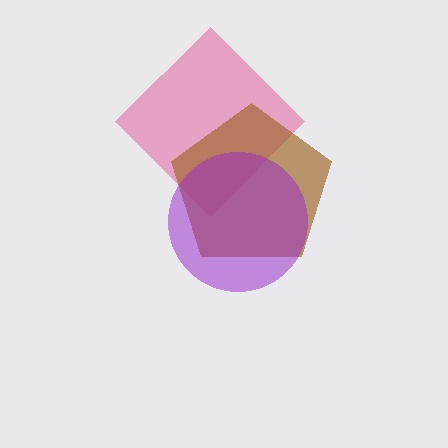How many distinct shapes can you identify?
There are 3 distinct shapes: a pink diamond, a brown pentagon, a purple circle.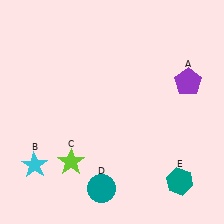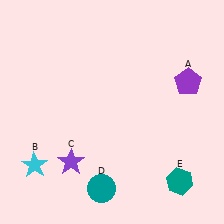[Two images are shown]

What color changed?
The star (C) changed from lime in Image 1 to purple in Image 2.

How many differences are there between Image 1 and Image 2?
There is 1 difference between the two images.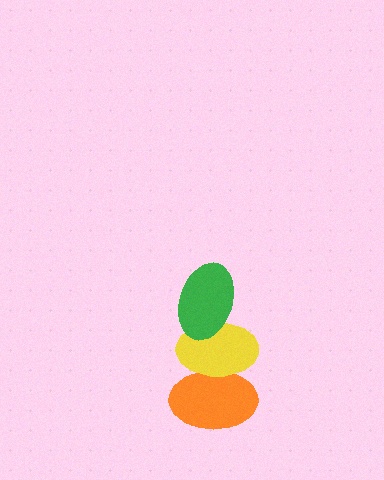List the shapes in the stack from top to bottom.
From top to bottom: the green ellipse, the yellow ellipse, the orange ellipse.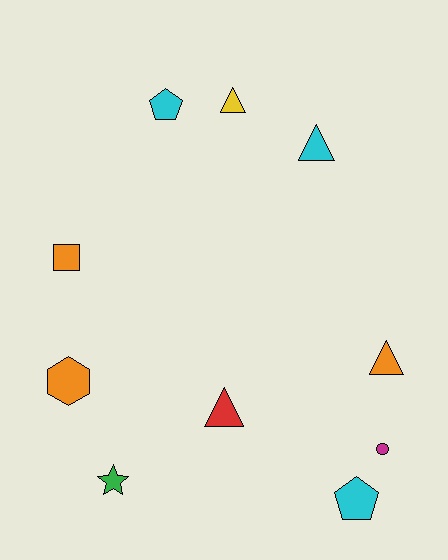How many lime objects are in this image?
There are no lime objects.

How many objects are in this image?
There are 10 objects.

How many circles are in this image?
There is 1 circle.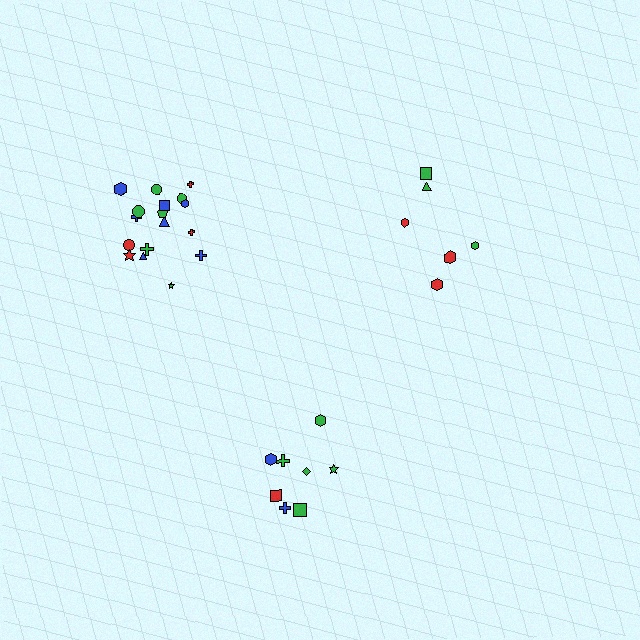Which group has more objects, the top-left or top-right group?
The top-left group.